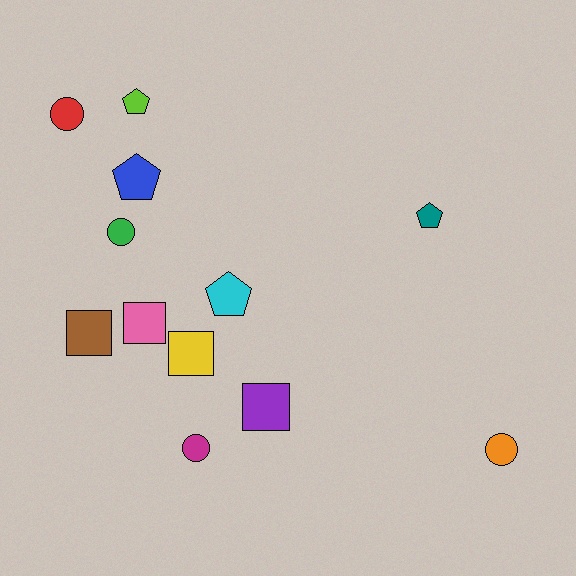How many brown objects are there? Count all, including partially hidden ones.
There is 1 brown object.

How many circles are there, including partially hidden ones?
There are 4 circles.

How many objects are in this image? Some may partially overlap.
There are 12 objects.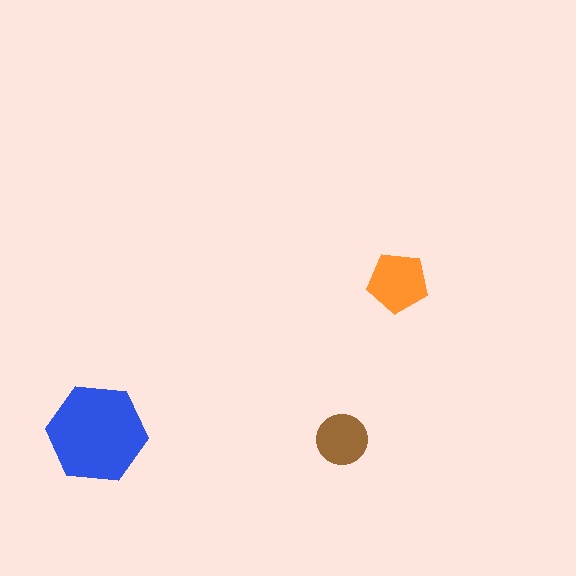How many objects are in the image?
There are 3 objects in the image.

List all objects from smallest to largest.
The brown circle, the orange pentagon, the blue hexagon.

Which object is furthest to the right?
The orange pentagon is rightmost.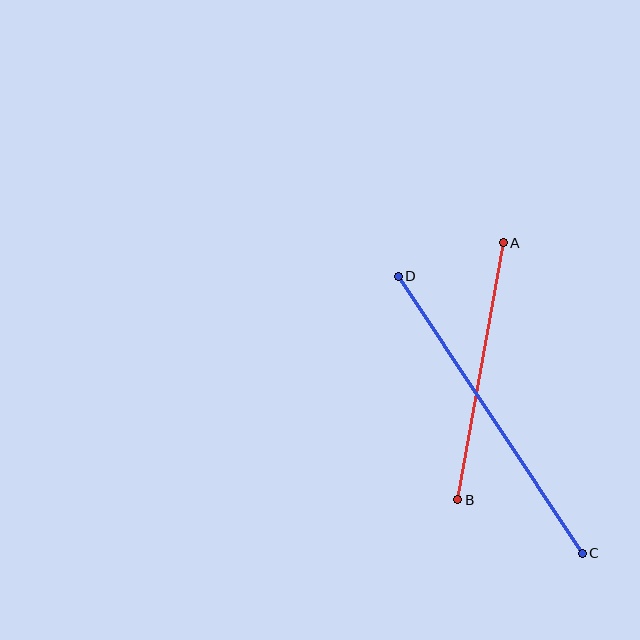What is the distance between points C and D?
The distance is approximately 333 pixels.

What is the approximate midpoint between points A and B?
The midpoint is at approximately (481, 371) pixels.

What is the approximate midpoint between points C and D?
The midpoint is at approximately (490, 415) pixels.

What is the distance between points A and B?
The distance is approximately 261 pixels.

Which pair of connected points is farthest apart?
Points C and D are farthest apart.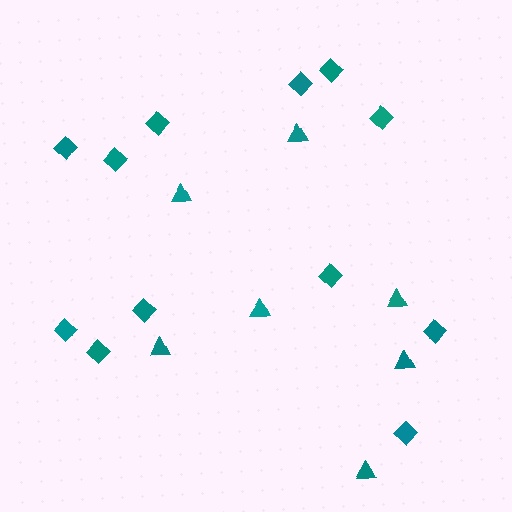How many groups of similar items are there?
There are 2 groups: one group of diamonds (12) and one group of triangles (7).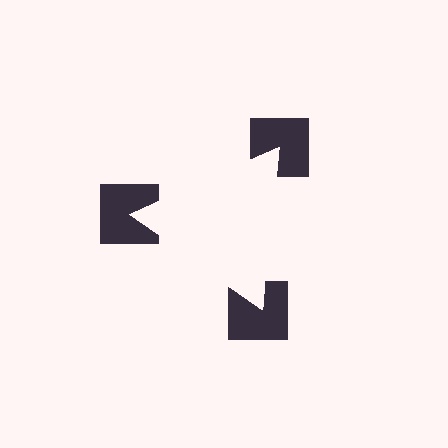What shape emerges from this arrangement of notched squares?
An illusory triangle — its edges are inferred from the aligned wedge cuts in the notched squares, not physically drawn.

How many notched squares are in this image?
There are 3 — one at each vertex of the illusory triangle.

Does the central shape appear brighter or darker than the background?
It typically appears slightly brighter than the background, even though no actual brightness change is drawn.